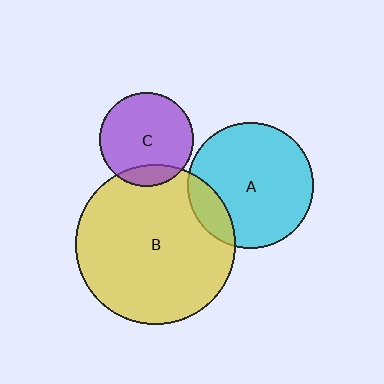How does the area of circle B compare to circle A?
Approximately 1.6 times.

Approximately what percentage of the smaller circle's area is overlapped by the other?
Approximately 15%.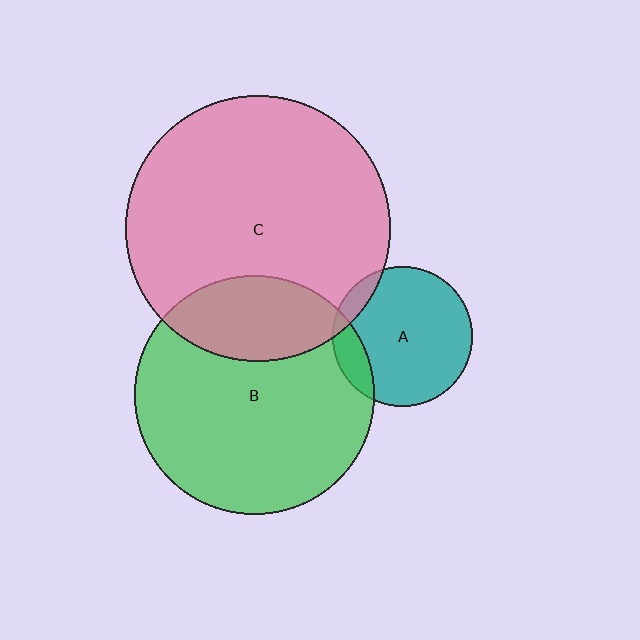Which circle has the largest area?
Circle C (pink).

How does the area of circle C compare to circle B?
Approximately 1.2 times.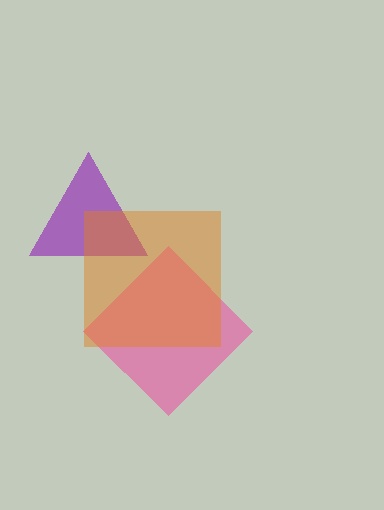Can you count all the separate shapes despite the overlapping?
Yes, there are 3 separate shapes.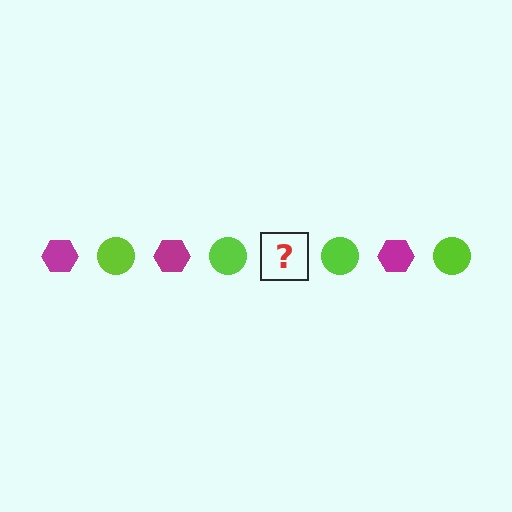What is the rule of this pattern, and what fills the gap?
The rule is that the pattern alternates between magenta hexagon and lime circle. The gap should be filled with a magenta hexagon.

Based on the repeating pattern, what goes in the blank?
The blank should be a magenta hexagon.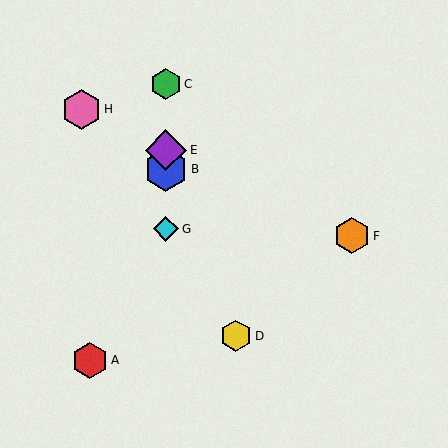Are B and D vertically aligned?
No, B is at x≈166 and D is at x≈236.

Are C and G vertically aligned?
Yes, both are at x≈166.